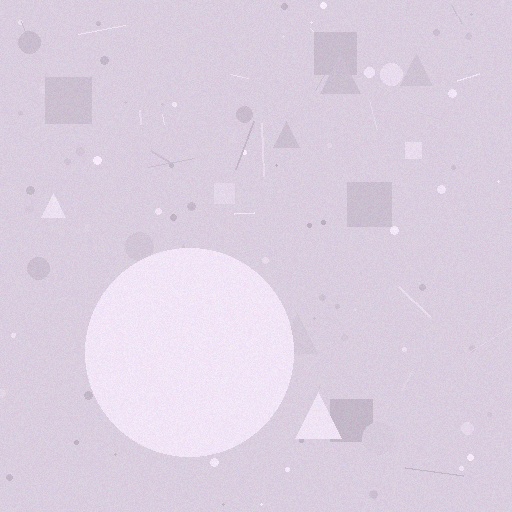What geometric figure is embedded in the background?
A circle is embedded in the background.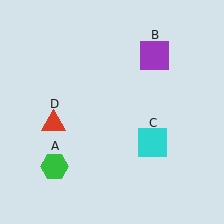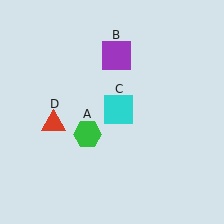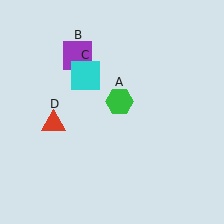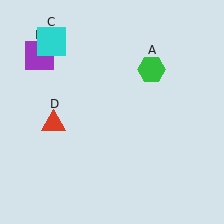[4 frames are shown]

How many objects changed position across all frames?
3 objects changed position: green hexagon (object A), purple square (object B), cyan square (object C).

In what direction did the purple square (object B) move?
The purple square (object B) moved left.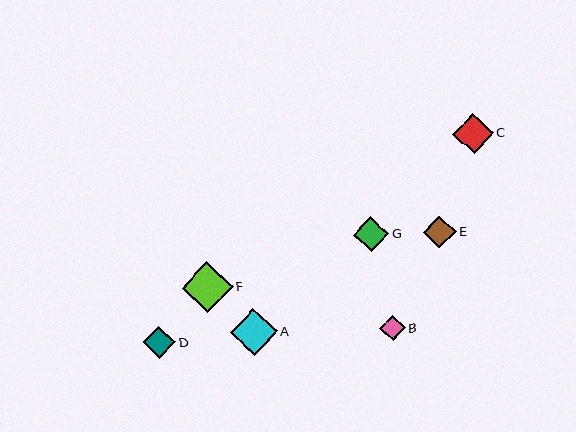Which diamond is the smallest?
Diamond B is the smallest with a size of approximately 26 pixels.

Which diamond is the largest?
Diamond F is the largest with a size of approximately 51 pixels.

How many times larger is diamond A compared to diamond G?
Diamond A is approximately 1.3 times the size of diamond G.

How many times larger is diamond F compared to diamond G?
Diamond F is approximately 1.5 times the size of diamond G.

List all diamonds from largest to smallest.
From largest to smallest: F, A, C, G, E, D, B.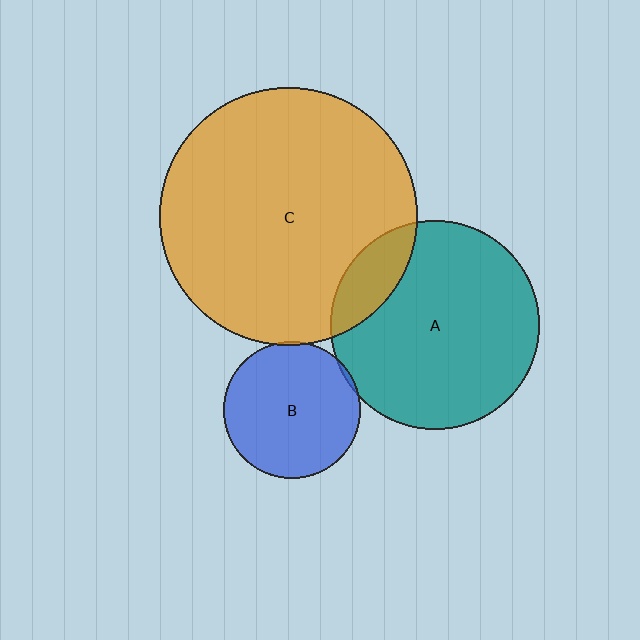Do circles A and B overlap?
Yes.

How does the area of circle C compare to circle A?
Approximately 1.5 times.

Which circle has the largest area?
Circle C (orange).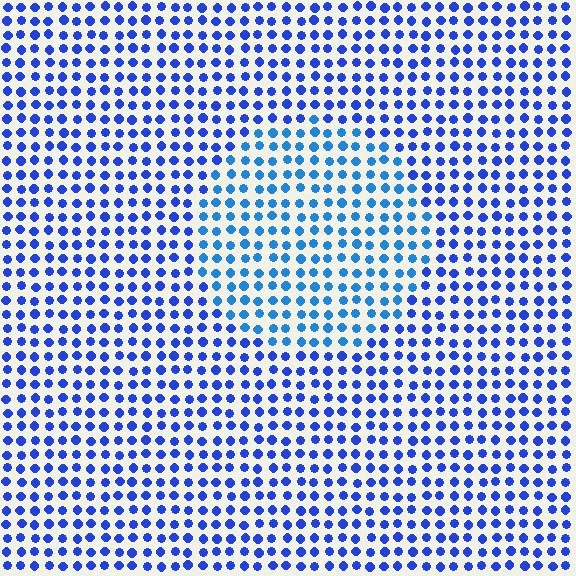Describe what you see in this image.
The image is filled with small blue elements in a uniform arrangement. A circle-shaped region is visible where the elements are tinted to a slightly different hue, forming a subtle color boundary.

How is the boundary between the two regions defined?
The boundary is defined purely by a slight shift in hue (about 24 degrees). Spacing, size, and orientation are identical on both sides.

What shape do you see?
I see a circle.